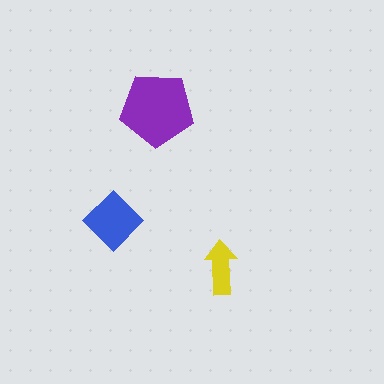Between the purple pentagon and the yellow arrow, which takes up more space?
The purple pentagon.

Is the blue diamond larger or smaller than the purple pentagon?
Smaller.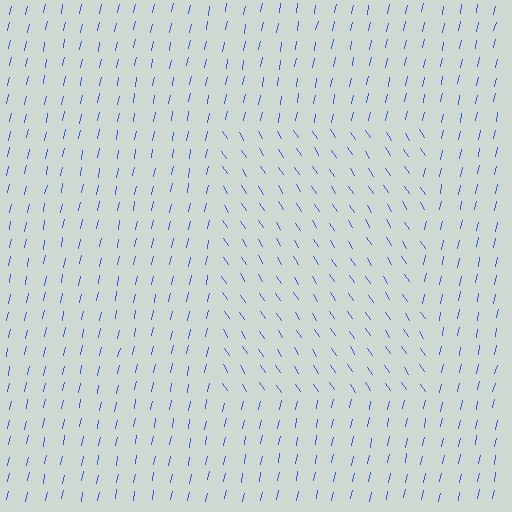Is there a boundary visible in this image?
Yes, there is a texture boundary formed by a change in line orientation.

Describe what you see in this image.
The image is filled with small blue line segments. A rectangle region in the image has lines oriented differently from the surrounding lines, creating a visible texture boundary.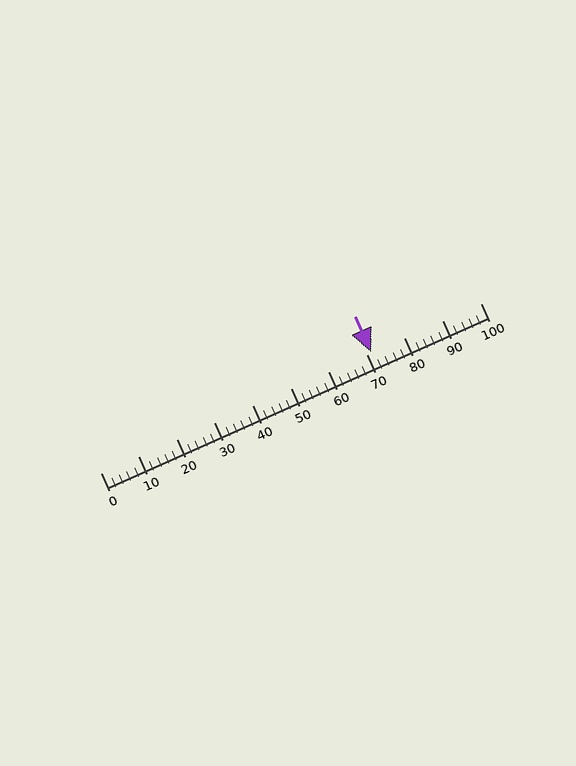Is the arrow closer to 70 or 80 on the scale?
The arrow is closer to 70.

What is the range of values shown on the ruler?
The ruler shows values from 0 to 100.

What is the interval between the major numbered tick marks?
The major tick marks are spaced 10 units apart.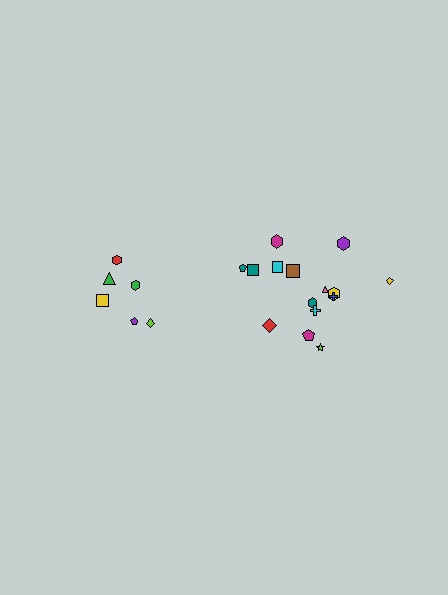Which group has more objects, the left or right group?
The right group.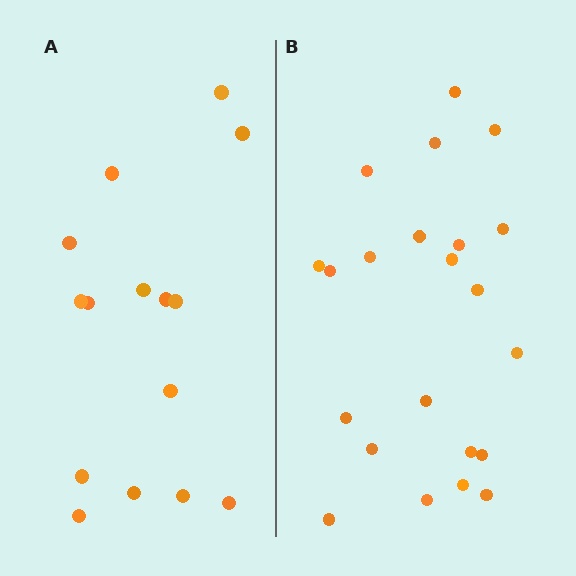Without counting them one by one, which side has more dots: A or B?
Region B (the right region) has more dots.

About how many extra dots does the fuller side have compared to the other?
Region B has roughly 8 or so more dots than region A.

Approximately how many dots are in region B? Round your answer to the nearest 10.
About 20 dots. (The exact count is 22, which rounds to 20.)